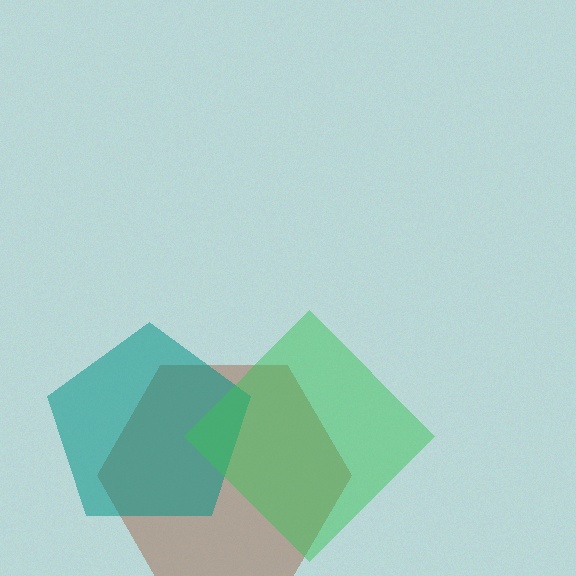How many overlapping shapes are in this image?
There are 3 overlapping shapes in the image.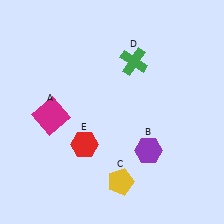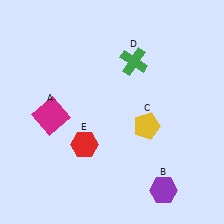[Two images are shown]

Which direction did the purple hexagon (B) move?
The purple hexagon (B) moved down.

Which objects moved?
The objects that moved are: the purple hexagon (B), the yellow pentagon (C).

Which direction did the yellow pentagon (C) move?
The yellow pentagon (C) moved up.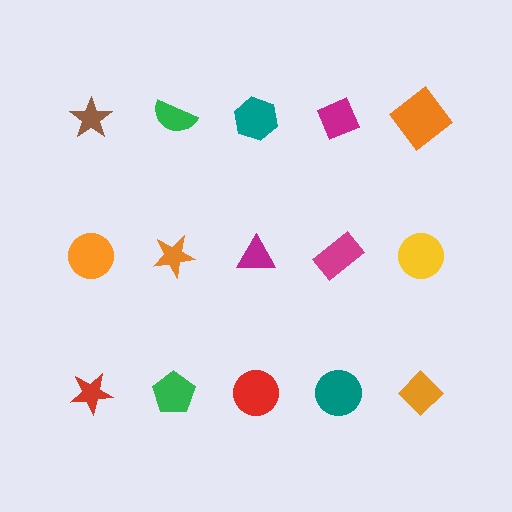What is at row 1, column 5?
An orange diamond.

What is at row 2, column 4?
A magenta rectangle.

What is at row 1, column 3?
A teal hexagon.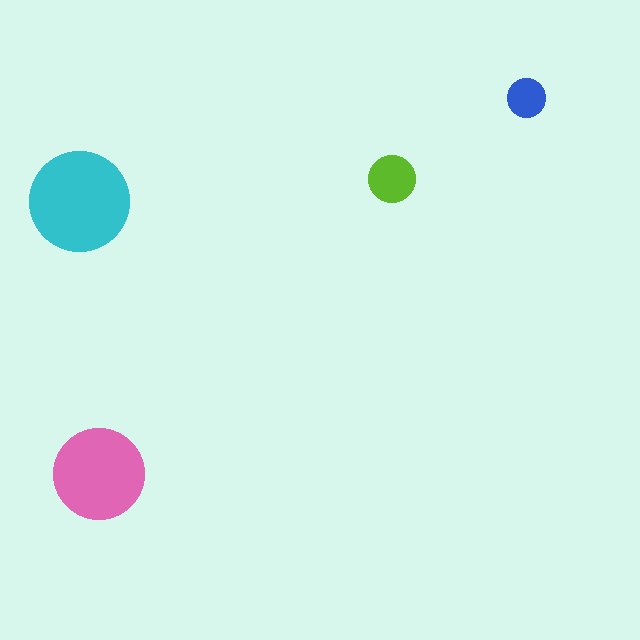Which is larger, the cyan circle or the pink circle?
The cyan one.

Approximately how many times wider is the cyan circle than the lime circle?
About 2 times wider.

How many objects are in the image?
There are 4 objects in the image.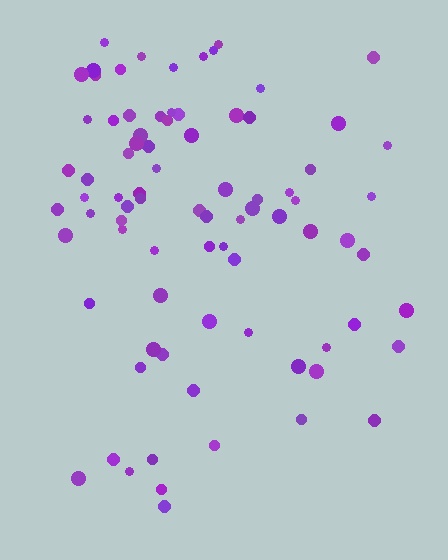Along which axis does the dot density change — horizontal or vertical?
Vertical.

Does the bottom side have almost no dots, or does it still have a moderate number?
Still a moderate number, just noticeably fewer than the top.